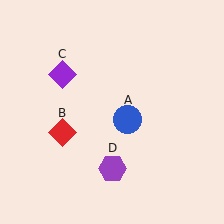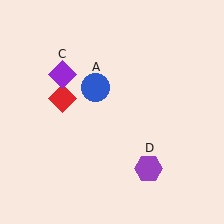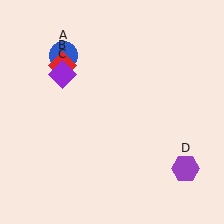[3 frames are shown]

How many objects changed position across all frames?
3 objects changed position: blue circle (object A), red diamond (object B), purple hexagon (object D).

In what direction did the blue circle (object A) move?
The blue circle (object A) moved up and to the left.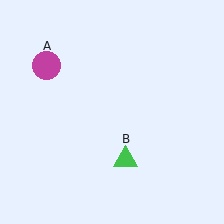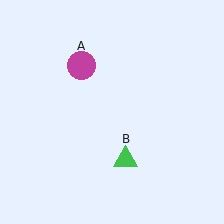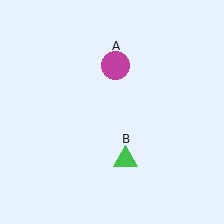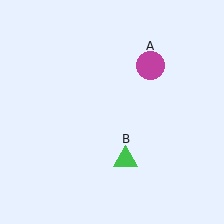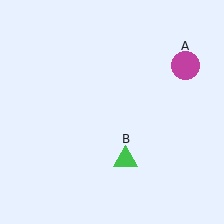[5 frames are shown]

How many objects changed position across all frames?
1 object changed position: magenta circle (object A).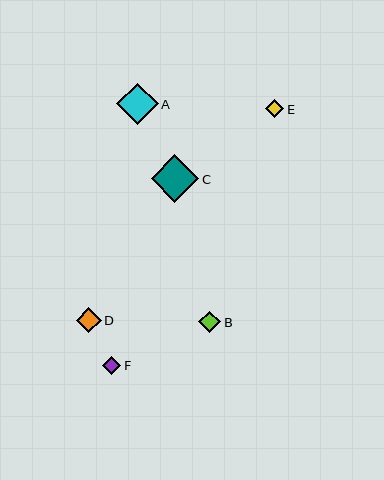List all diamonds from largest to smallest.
From largest to smallest: C, A, D, B, E, F.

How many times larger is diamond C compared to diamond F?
Diamond C is approximately 2.7 times the size of diamond F.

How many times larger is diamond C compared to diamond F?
Diamond C is approximately 2.7 times the size of diamond F.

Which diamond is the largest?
Diamond C is the largest with a size of approximately 47 pixels.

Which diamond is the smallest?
Diamond F is the smallest with a size of approximately 18 pixels.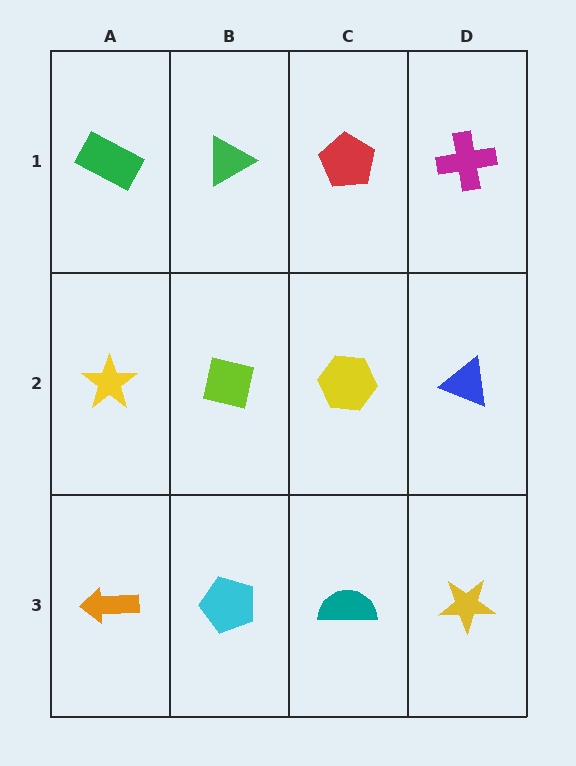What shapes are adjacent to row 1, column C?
A yellow hexagon (row 2, column C), a green triangle (row 1, column B), a magenta cross (row 1, column D).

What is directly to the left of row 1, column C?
A green triangle.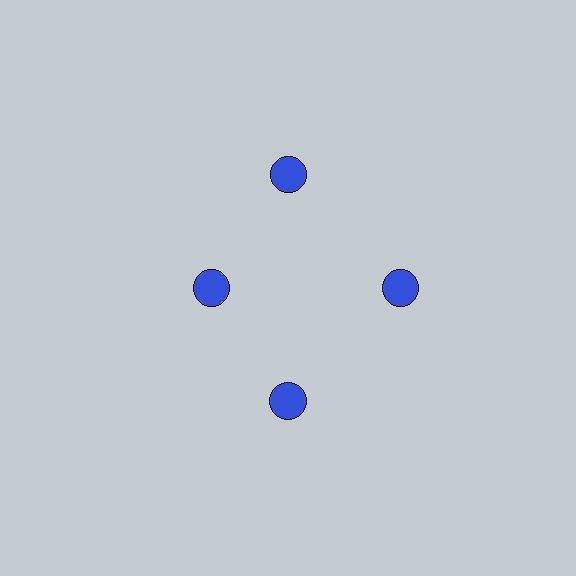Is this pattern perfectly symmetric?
No. The 4 blue circles are arranged in a ring, but one element near the 9 o'clock position is pulled inward toward the center, breaking the 4-fold rotational symmetry.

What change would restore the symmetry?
The symmetry would be restored by moving it outward, back onto the ring so that all 4 circles sit at equal angles and equal distance from the center.